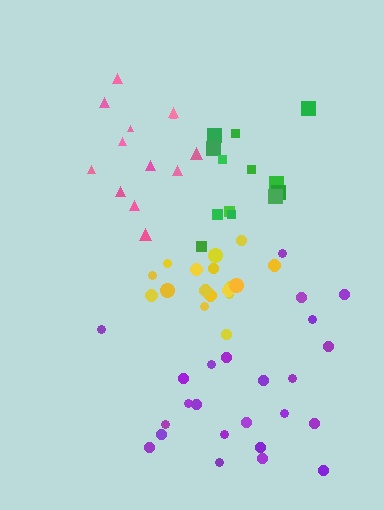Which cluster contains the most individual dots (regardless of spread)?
Purple (24).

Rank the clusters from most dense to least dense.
yellow, pink, purple, green.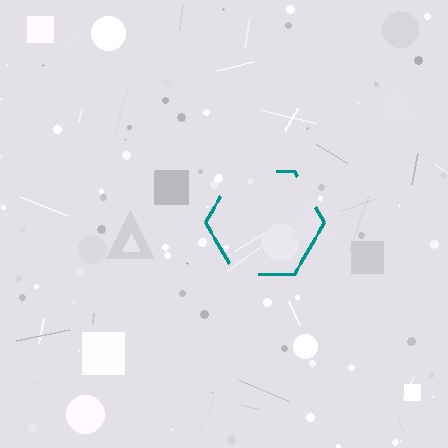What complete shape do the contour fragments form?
The contour fragments form a hexagon.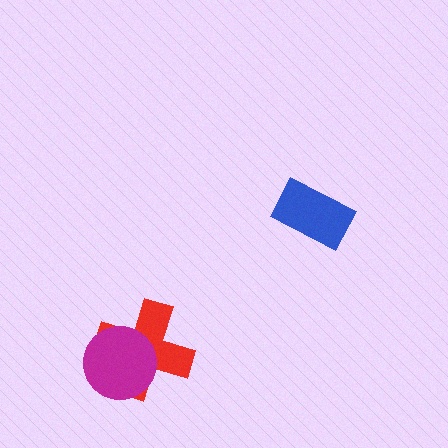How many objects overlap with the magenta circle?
1 object overlaps with the magenta circle.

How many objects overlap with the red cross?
1 object overlaps with the red cross.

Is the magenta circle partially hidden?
No, no other shape covers it.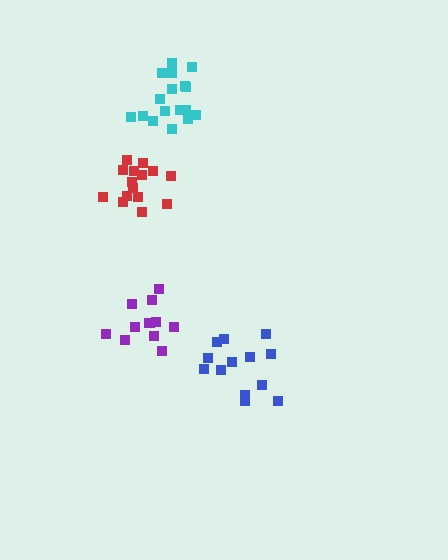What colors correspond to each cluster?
The clusters are colored: blue, cyan, red, purple.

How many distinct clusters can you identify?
There are 4 distinct clusters.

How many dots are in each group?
Group 1: 13 dots, Group 2: 17 dots, Group 3: 15 dots, Group 4: 12 dots (57 total).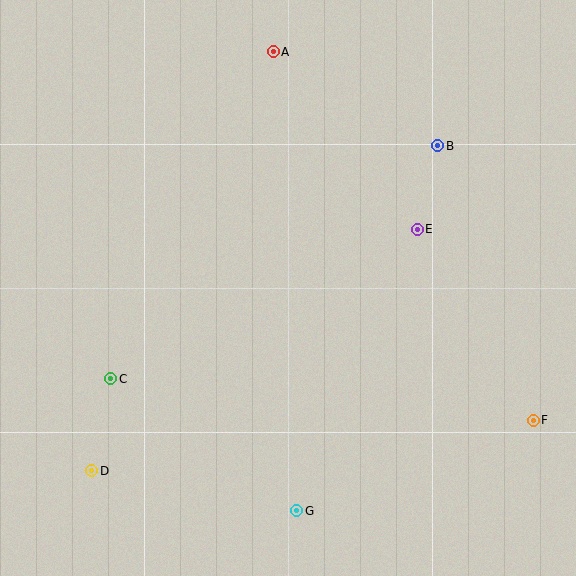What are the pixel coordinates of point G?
Point G is at (297, 511).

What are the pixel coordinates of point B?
Point B is at (438, 146).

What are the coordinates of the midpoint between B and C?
The midpoint between B and C is at (274, 262).